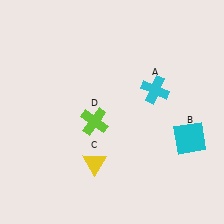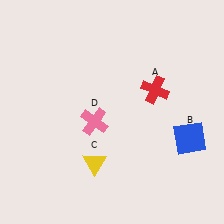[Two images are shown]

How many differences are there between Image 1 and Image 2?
There are 3 differences between the two images.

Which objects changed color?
A changed from cyan to red. B changed from cyan to blue. D changed from lime to pink.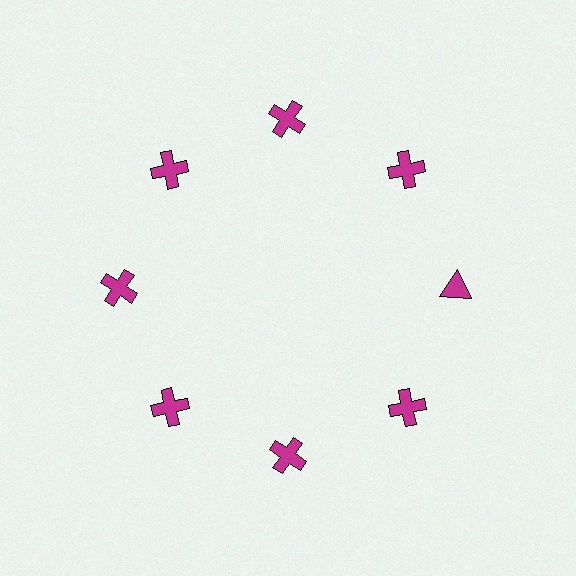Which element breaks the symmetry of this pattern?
The magenta triangle at roughly the 3 o'clock position breaks the symmetry. All other shapes are magenta crosses.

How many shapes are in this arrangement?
There are 8 shapes arranged in a ring pattern.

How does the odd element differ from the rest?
It has a different shape: triangle instead of cross.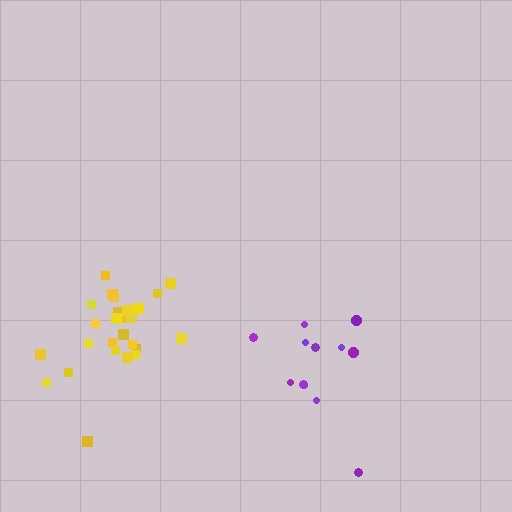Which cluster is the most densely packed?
Yellow.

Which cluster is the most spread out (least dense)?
Purple.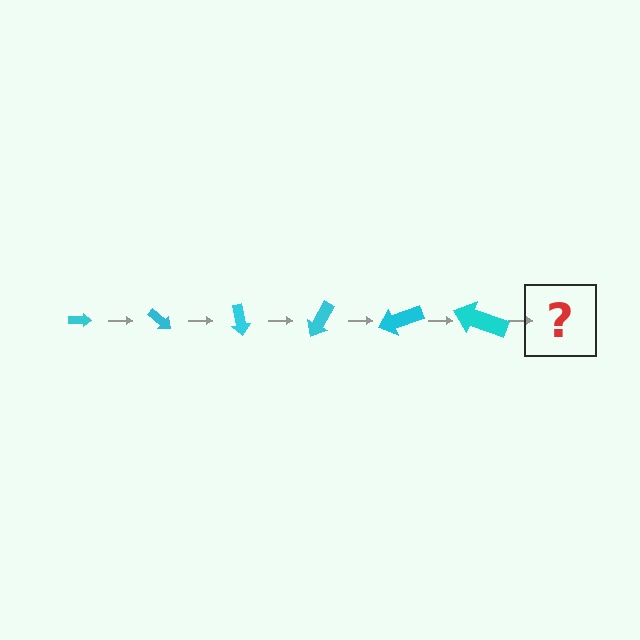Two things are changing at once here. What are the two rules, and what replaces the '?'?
The two rules are that the arrow grows larger each step and it rotates 40 degrees each step. The '?' should be an arrow, larger than the previous one and rotated 240 degrees from the start.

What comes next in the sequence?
The next element should be an arrow, larger than the previous one and rotated 240 degrees from the start.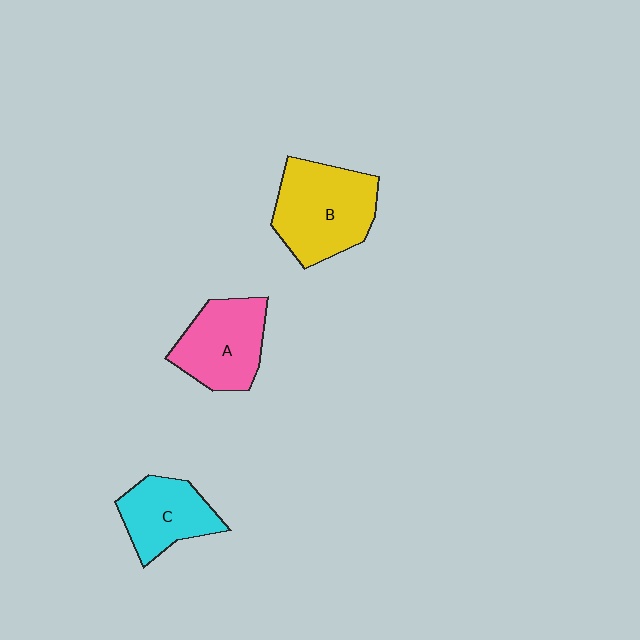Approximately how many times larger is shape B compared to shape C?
Approximately 1.5 times.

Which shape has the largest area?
Shape B (yellow).